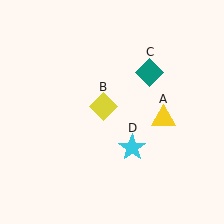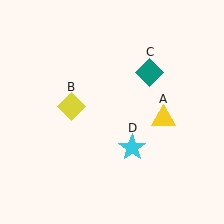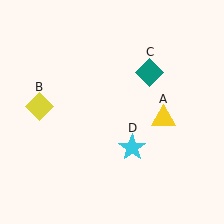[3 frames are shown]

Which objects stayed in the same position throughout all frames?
Yellow triangle (object A) and teal diamond (object C) and cyan star (object D) remained stationary.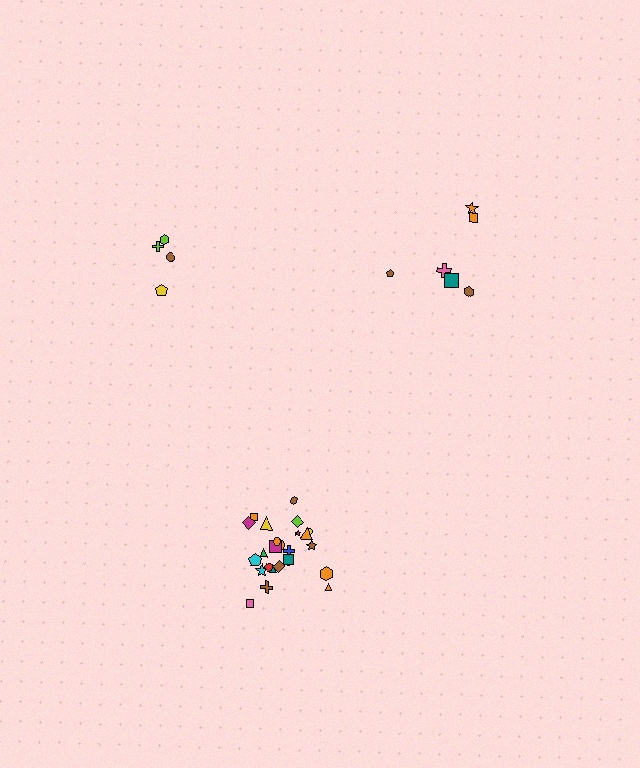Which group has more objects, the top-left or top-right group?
The top-right group.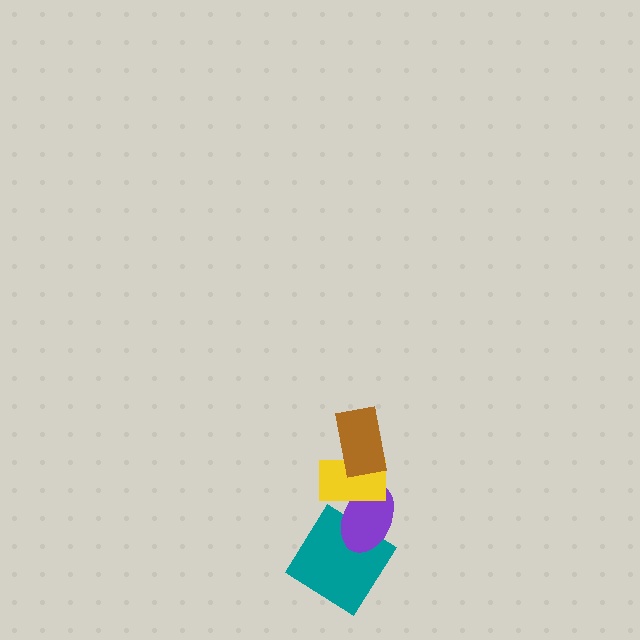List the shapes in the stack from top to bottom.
From top to bottom: the brown rectangle, the yellow rectangle, the purple ellipse, the teal diamond.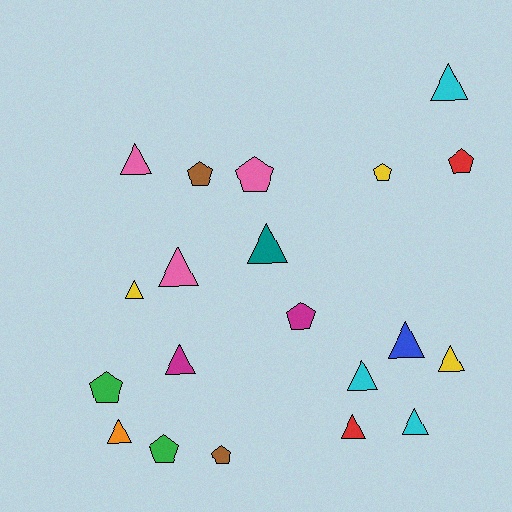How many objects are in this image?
There are 20 objects.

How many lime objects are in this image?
There are no lime objects.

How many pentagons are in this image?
There are 8 pentagons.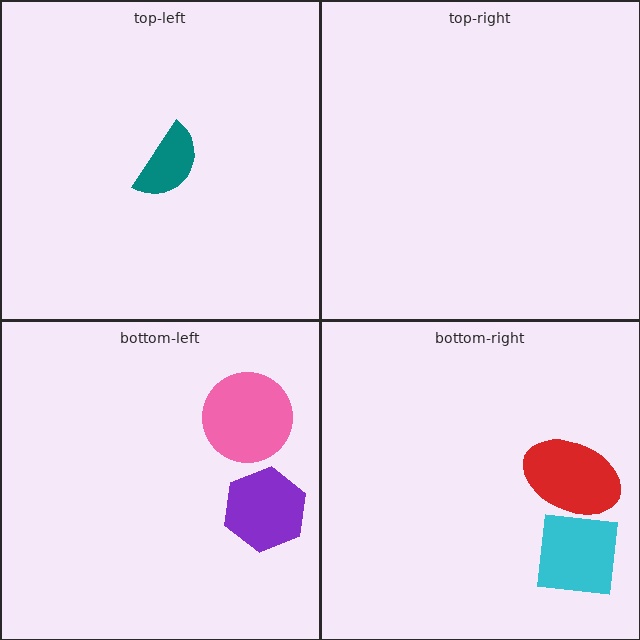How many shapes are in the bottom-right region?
2.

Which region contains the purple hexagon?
The bottom-left region.